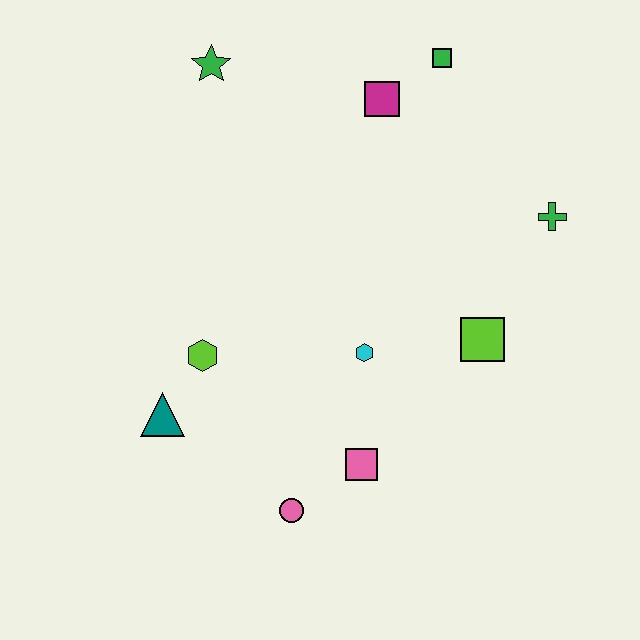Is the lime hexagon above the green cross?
No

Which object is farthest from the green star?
The pink circle is farthest from the green star.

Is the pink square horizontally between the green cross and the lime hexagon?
Yes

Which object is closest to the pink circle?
The pink square is closest to the pink circle.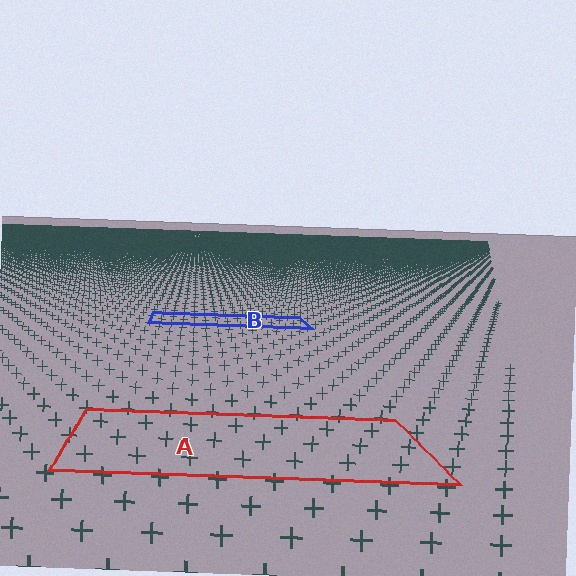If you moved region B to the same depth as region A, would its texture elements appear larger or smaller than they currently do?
They would appear larger. At a closer depth, the same texture elements are projected at a bigger on-screen size.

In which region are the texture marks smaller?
The texture marks are smaller in region B, because it is farther away.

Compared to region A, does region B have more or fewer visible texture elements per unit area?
Region B has more texture elements per unit area — they are packed more densely because it is farther away.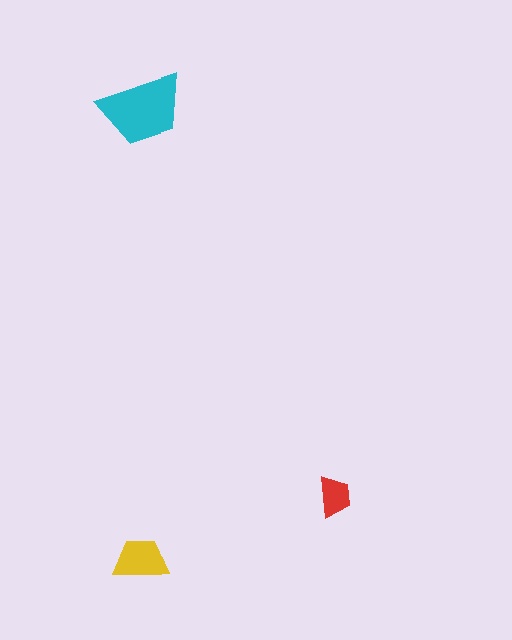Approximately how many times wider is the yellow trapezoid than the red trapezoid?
About 1.5 times wider.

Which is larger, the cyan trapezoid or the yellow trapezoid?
The cyan one.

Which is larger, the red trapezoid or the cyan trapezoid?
The cyan one.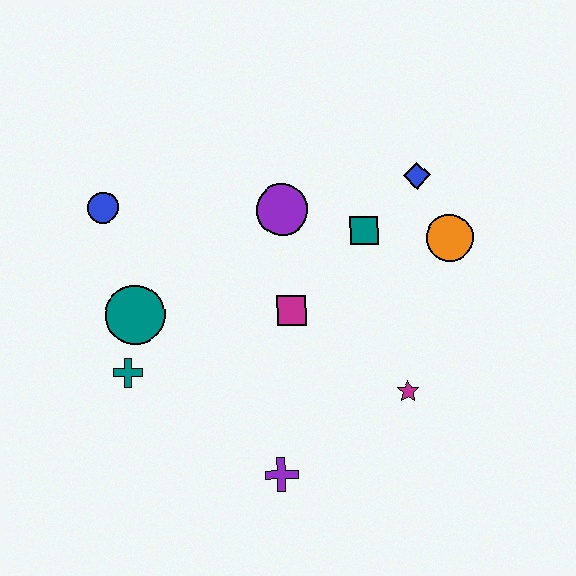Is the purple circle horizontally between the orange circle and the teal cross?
Yes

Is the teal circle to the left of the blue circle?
No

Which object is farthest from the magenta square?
The blue circle is farthest from the magenta square.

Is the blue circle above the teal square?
Yes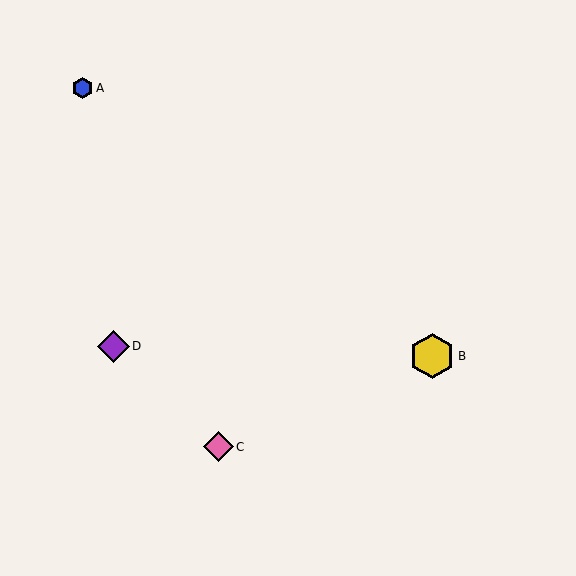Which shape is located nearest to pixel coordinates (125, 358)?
The purple diamond (labeled D) at (113, 346) is nearest to that location.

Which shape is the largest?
The yellow hexagon (labeled B) is the largest.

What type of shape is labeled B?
Shape B is a yellow hexagon.